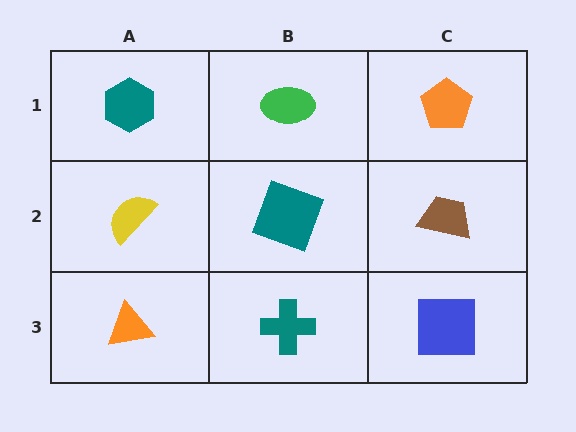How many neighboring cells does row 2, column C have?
3.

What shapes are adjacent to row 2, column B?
A green ellipse (row 1, column B), a teal cross (row 3, column B), a yellow semicircle (row 2, column A), a brown trapezoid (row 2, column C).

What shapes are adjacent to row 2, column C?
An orange pentagon (row 1, column C), a blue square (row 3, column C), a teal square (row 2, column B).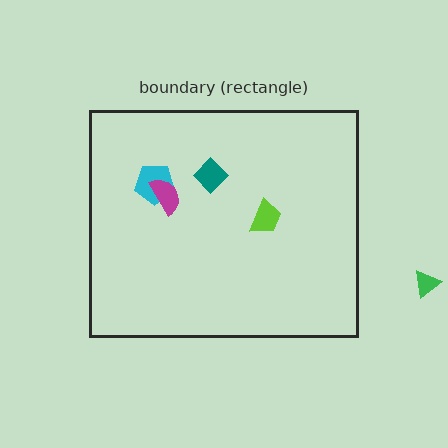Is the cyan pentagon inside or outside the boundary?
Inside.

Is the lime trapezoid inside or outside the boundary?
Inside.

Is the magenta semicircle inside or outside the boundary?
Inside.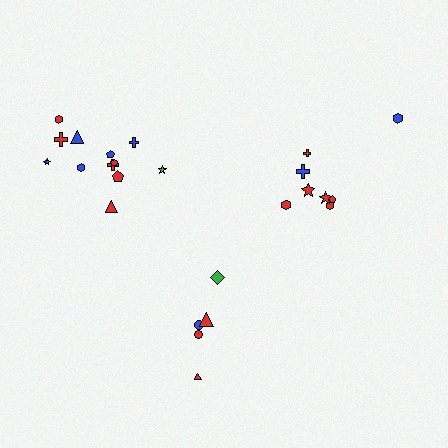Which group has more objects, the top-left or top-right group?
The top-left group.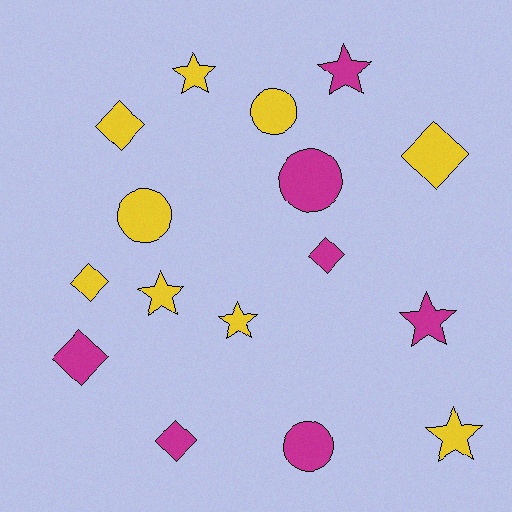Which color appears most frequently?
Yellow, with 9 objects.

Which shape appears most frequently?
Diamond, with 6 objects.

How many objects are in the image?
There are 16 objects.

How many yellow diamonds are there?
There are 3 yellow diamonds.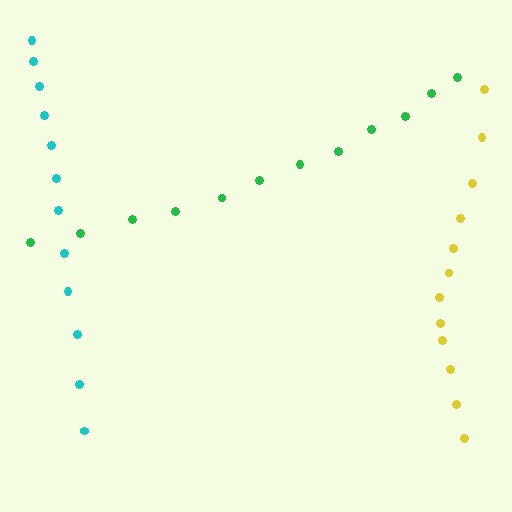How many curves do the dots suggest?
There are 3 distinct paths.